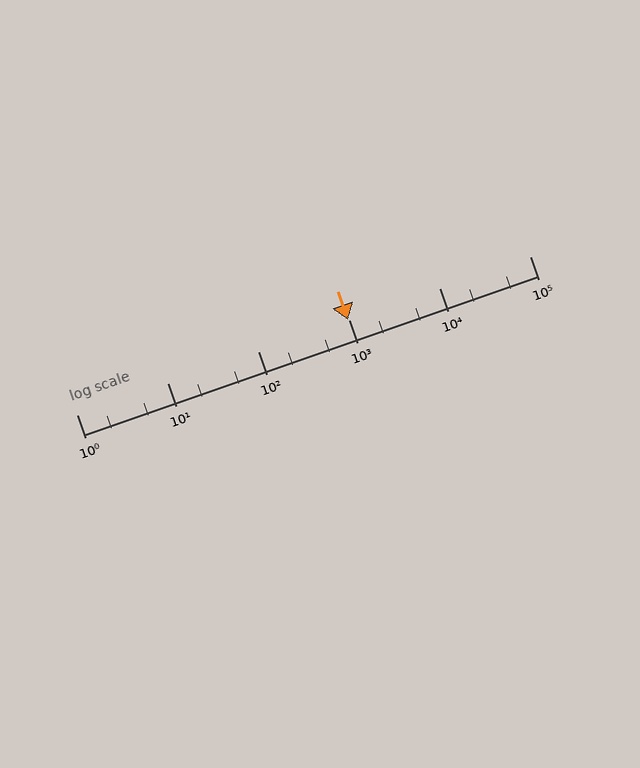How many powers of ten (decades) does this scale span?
The scale spans 5 decades, from 1 to 100000.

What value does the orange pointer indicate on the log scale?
The pointer indicates approximately 980.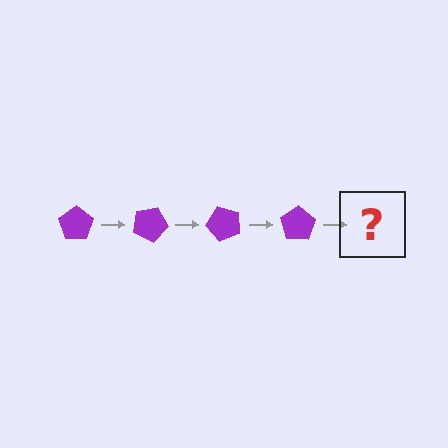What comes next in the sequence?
The next element should be a purple pentagon rotated 100 degrees.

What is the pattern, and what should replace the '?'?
The pattern is that the pentagon rotates 25 degrees each step. The '?' should be a purple pentagon rotated 100 degrees.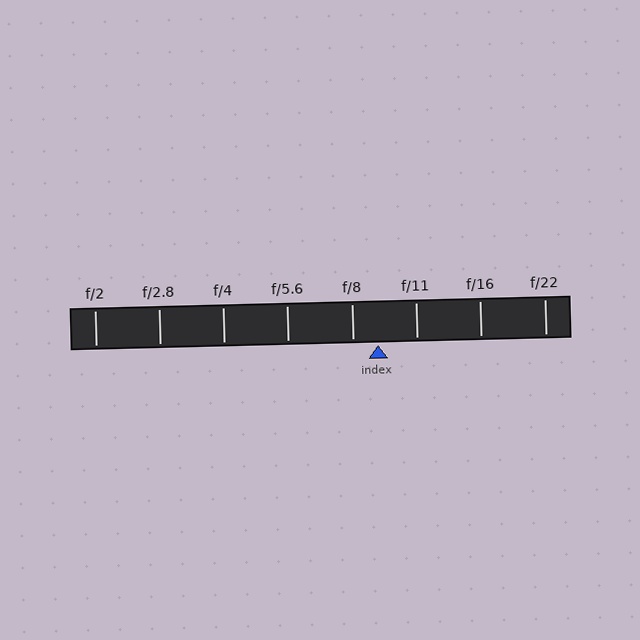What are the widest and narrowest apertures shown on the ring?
The widest aperture shown is f/2 and the narrowest is f/22.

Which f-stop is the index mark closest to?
The index mark is closest to f/8.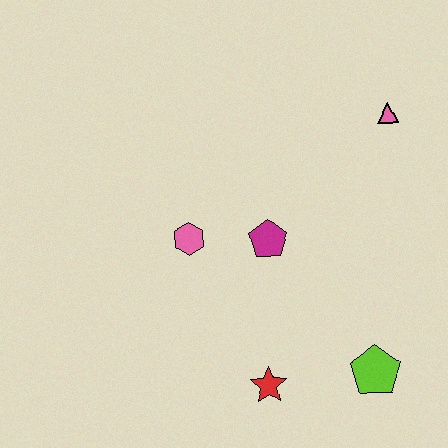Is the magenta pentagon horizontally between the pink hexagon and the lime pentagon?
Yes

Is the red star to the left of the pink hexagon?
No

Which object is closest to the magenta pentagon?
The pink hexagon is closest to the magenta pentagon.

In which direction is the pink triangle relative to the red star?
The pink triangle is above the red star.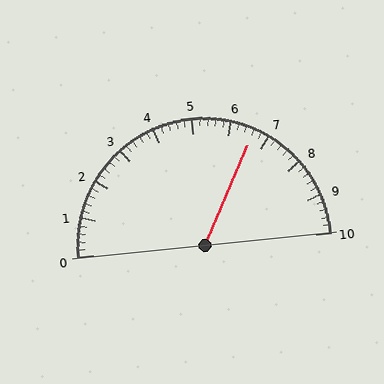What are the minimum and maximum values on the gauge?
The gauge ranges from 0 to 10.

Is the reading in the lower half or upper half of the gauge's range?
The reading is in the upper half of the range (0 to 10).